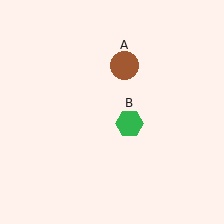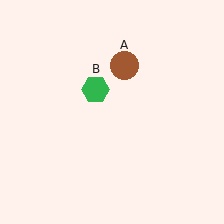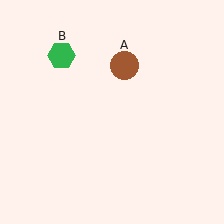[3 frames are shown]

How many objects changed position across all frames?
1 object changed position: green hexagon (object B).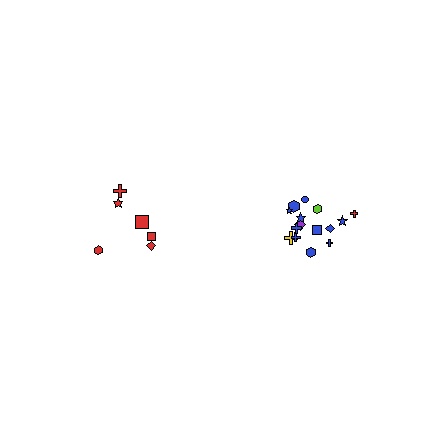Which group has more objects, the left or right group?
The right group.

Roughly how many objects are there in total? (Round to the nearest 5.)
Roughly 20 objects in total.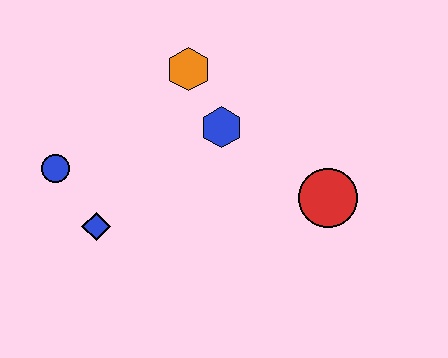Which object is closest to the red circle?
The blue hexagon is closest to the red circle.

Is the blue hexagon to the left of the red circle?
Yes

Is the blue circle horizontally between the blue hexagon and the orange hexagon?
No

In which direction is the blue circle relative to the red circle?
The blue circle is to the left of the red circle.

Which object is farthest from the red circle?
The blue circle is farthest from the red circle.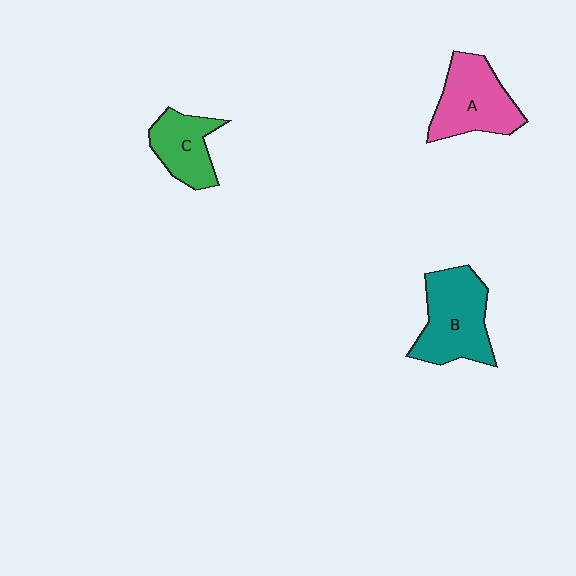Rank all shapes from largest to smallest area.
From largest to smallest: B (teal), A (pink), C (green).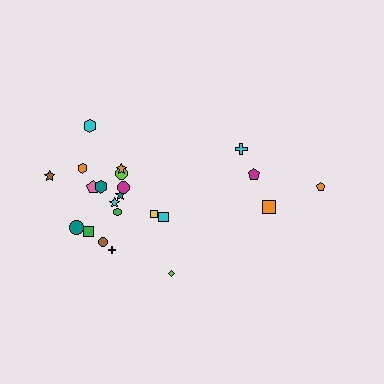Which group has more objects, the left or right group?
The left group.